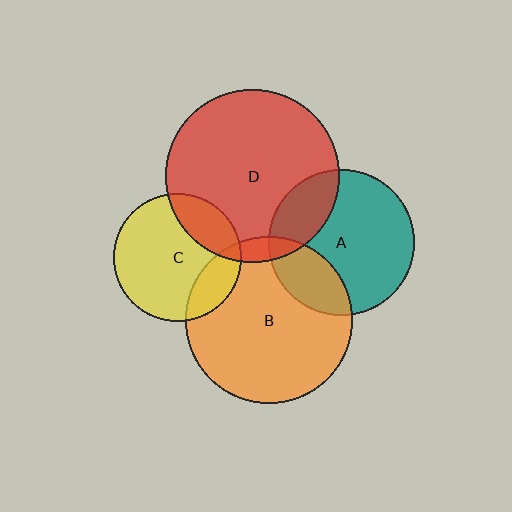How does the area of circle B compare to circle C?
Approximately 1.7 times.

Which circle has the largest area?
Circle D (red).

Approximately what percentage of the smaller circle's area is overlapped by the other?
Approximately 20%.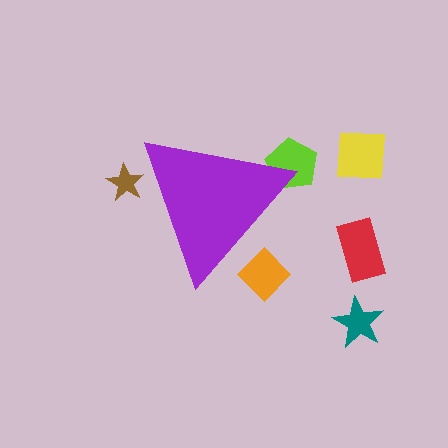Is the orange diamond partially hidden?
Yes, the orange diamond is partially hidden behind the purple triangle.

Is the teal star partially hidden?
No, the teal star is fully visible.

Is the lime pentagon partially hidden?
Yes, the lime pentagon is partially hidden behind the purple triangle.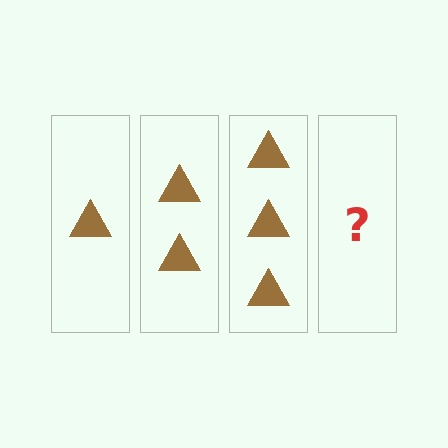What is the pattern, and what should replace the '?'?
The pattern is that each step adds one more triangle. The '?' should be 4 triangles.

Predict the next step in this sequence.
The next step is 4 triangles.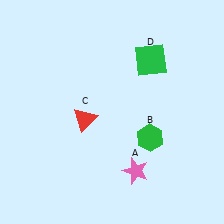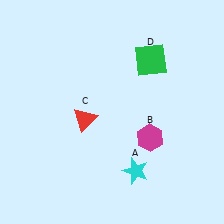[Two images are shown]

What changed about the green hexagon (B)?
In Image 1, B is green. In Image 2, it changed to magenta.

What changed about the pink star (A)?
In Image 1, A is pink. In Image 2, it changed to cyan.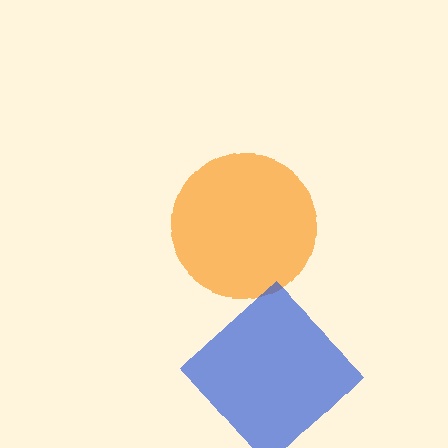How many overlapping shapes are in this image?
There are 2 overlapping shapes in the image.